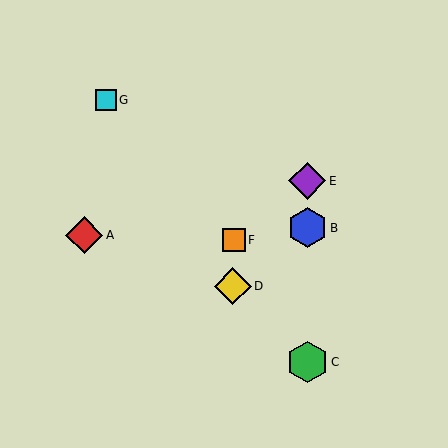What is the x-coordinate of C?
Object C is at x≈307.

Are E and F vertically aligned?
No, E is at x≈307 and F is at x≈234.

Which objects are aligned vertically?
Objects B, C, E are aligned vertically.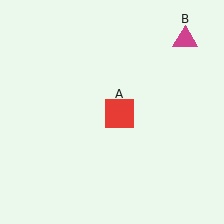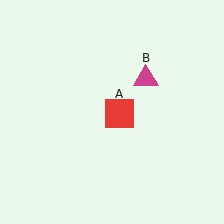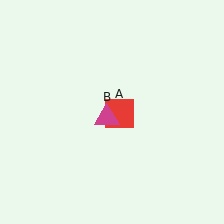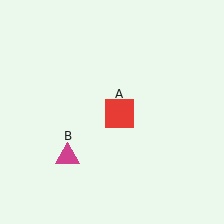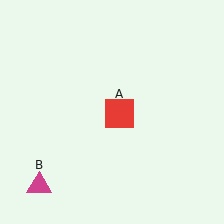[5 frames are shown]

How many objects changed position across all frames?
1 object changed position: magenta triangle (object B).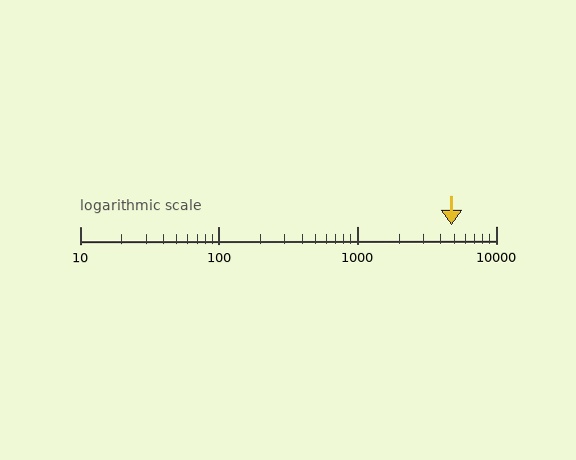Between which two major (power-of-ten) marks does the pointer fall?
The pointer is between 1000 and 10000.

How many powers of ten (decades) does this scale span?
The scale spans 3 decades, from 10 to 10000.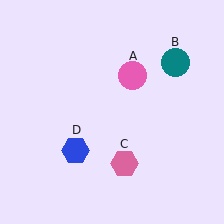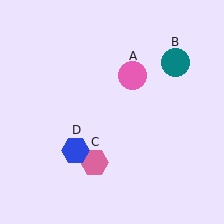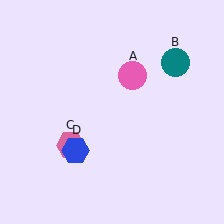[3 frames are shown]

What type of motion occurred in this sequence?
The pink hexagon (object C) rotated clockwise around the center of the scene.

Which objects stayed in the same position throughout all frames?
Pink circle (object A) and teal circle (object B) and blue hexagon (object D) remained stationary.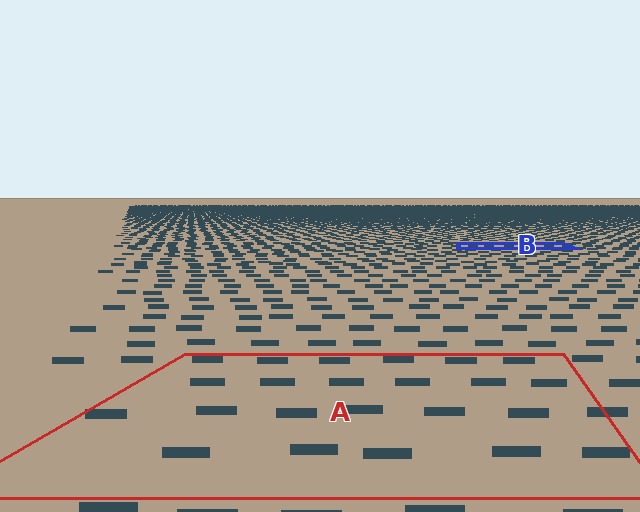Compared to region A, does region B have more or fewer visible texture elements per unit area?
Region B has more texture elements per unit area — they are packed more densely because it is farther away.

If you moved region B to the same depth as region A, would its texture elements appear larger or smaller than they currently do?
They would appear larger. At a closer depth, the same texture elements are projected at a bigger on-screen size.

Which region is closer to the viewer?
Region A is closer. The texture elements there are larger and more spread out.